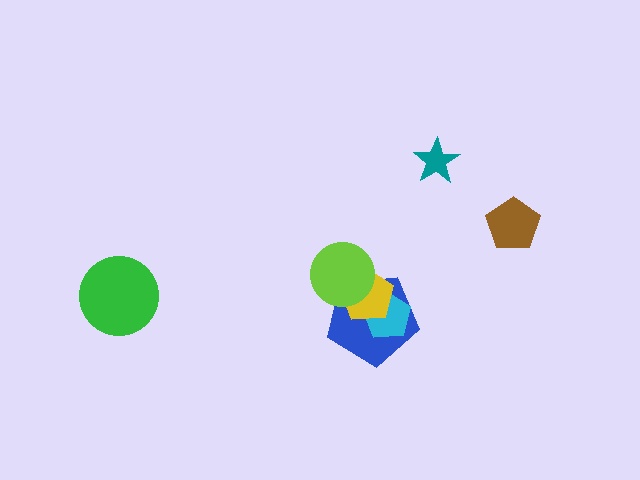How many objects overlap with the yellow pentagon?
3 objects overlap with the yellow pentagon.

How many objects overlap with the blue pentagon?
3 objects overlap with the blue pentagon.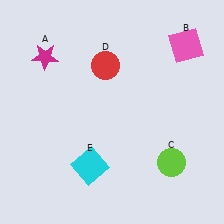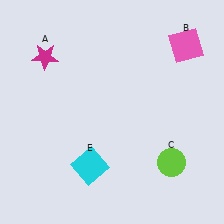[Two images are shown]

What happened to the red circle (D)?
The red circle (D) was removed in Image 2. It was in the top-left area of Image 1.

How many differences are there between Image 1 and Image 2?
There is 1 difference between the two images.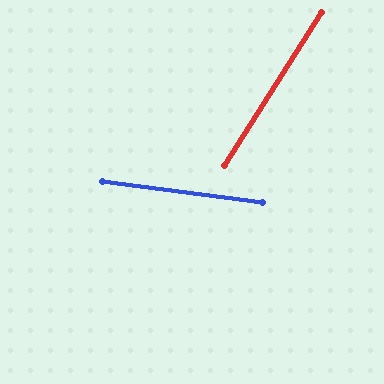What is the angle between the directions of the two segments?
Approximately 65 degrees.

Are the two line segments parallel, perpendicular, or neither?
Neither parallel nor perpendicular — they differ by about 65°.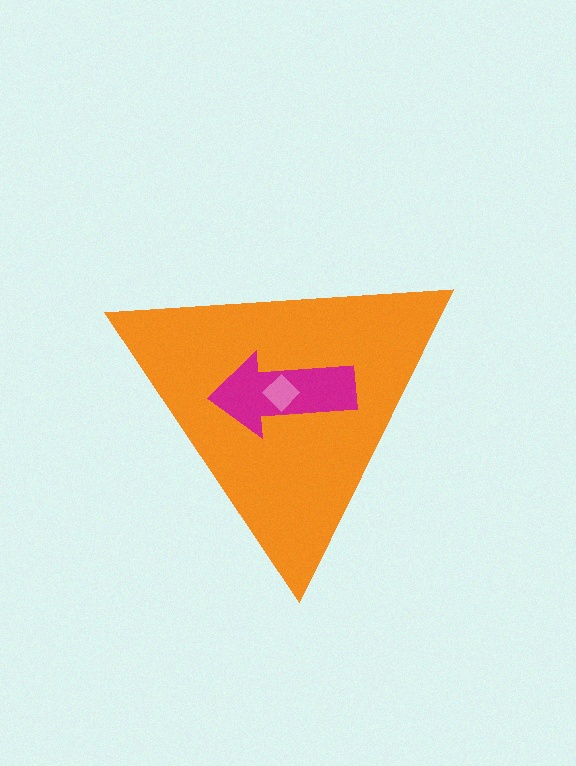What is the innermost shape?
The pink diamond.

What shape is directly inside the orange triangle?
The magenta arrow.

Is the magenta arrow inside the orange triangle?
Yes.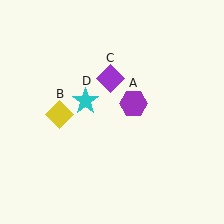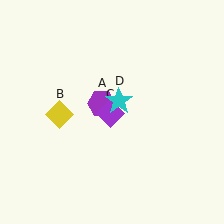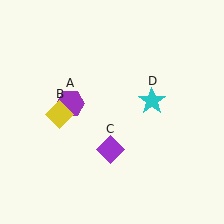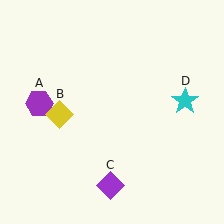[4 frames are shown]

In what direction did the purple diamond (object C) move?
The purple diamond (object C) moved down.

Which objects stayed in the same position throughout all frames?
Yellow diamond (object B) remained stationary.